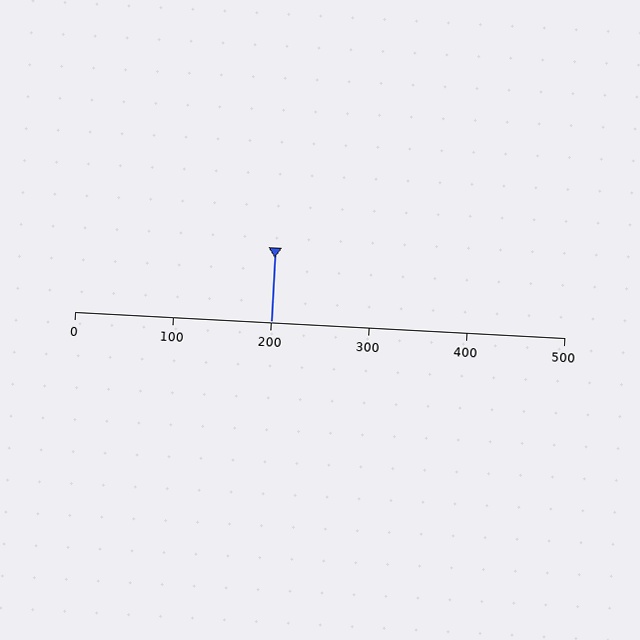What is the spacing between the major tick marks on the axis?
The major ticks are spaced 100 apart.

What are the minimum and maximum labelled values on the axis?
The axis runs from 0 to 500.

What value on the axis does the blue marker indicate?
The marker indicates approximately 200.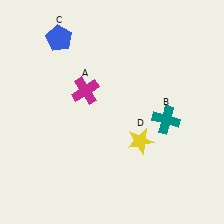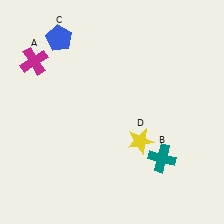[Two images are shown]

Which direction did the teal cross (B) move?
The teal cross (B) moved down.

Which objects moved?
The objects that moved are: the magenta cross (A), the teal cross (B).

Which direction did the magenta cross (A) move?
The magenta cross (A) moved left.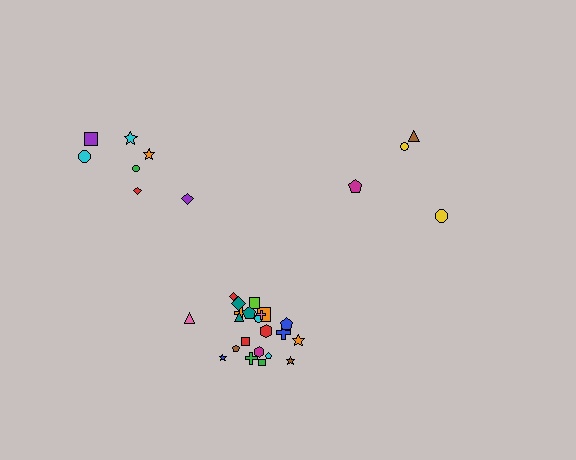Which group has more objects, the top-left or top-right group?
The top-left group.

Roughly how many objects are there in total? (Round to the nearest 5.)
Roughly 35 objects in total.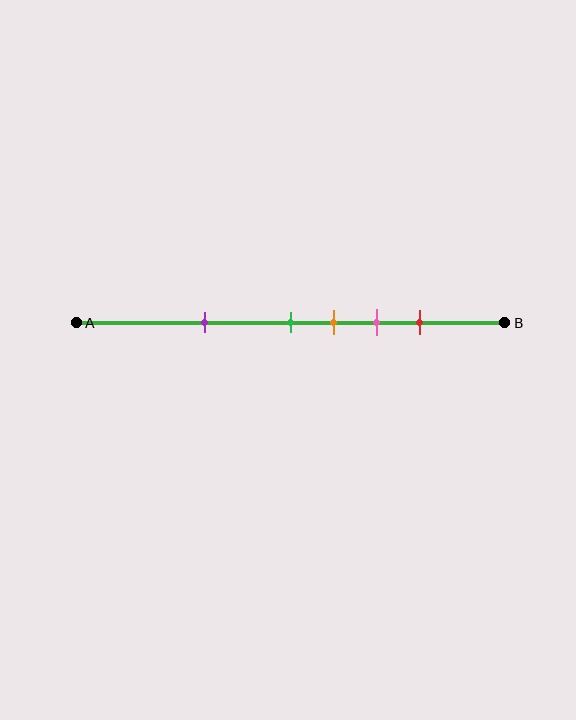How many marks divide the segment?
There are 5 marks dividing the segment.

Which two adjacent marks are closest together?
The green and orange marks are the closest adjacent pair.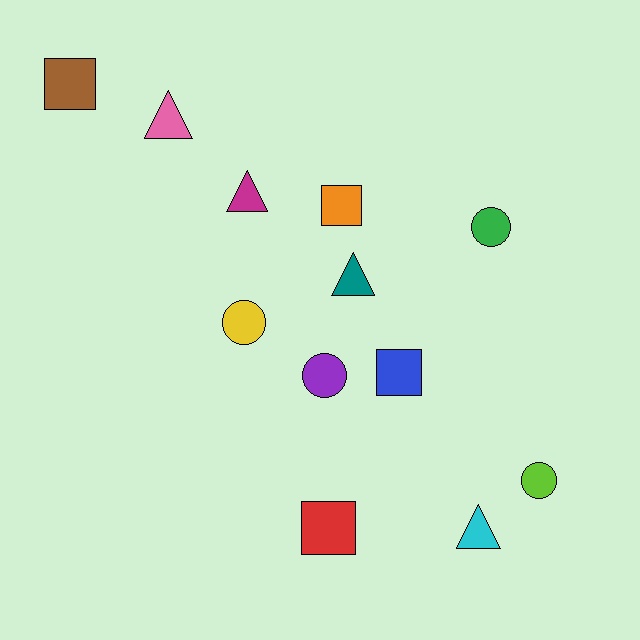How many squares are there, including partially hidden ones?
There are 4 squares.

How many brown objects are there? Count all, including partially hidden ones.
There is 1 brown object.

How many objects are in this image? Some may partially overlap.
There are 12 objects.